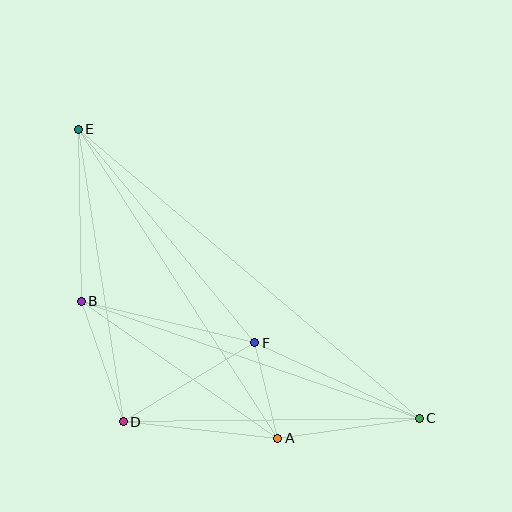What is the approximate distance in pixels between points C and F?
The distance between C and F is approximately 182 pixels.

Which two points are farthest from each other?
Points C and E are farthest from each other.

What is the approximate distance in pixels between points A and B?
The distance between A and B is approximately 240 pixels.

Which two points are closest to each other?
Points A and F are closest to each other.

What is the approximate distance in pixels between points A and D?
The distance between A and D is approximately 155 pixels.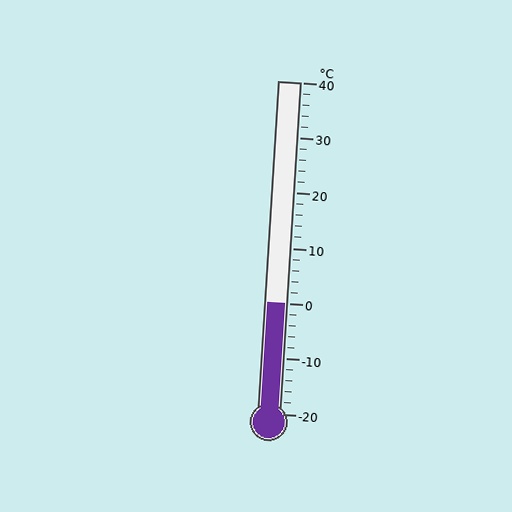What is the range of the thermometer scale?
The thermometer scale ranges from -20°C to 40°C.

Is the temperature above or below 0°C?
The temperature is at 0°C.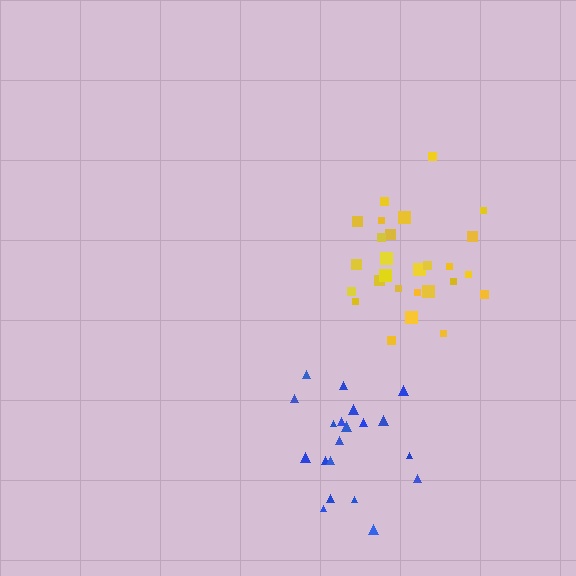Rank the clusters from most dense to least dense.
yellow, blue.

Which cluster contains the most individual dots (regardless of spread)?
Yellow (27).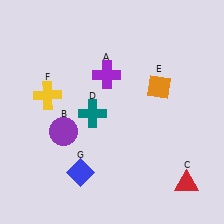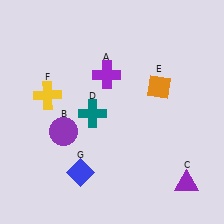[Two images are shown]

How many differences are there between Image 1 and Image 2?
There is 1 difference between the two images.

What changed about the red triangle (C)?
In Image 1, C is red. In Image 2, it changed to purple.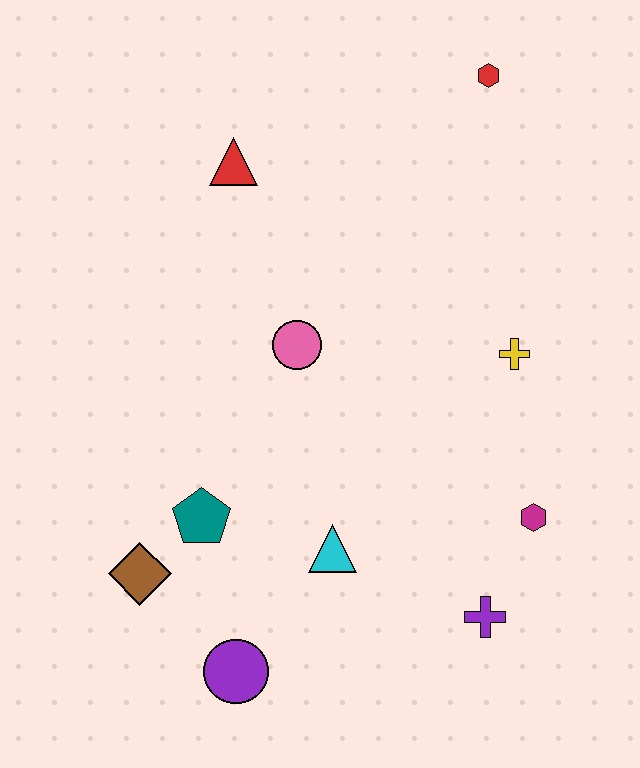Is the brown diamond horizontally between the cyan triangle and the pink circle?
No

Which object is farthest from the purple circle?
The red hexagon is farthest from the purple circle.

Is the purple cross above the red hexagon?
No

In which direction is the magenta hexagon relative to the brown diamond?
The magenta hexagon is to the right of the brown diamond.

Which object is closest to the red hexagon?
The red triangle is closest to the red hexagon.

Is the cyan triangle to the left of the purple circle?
No